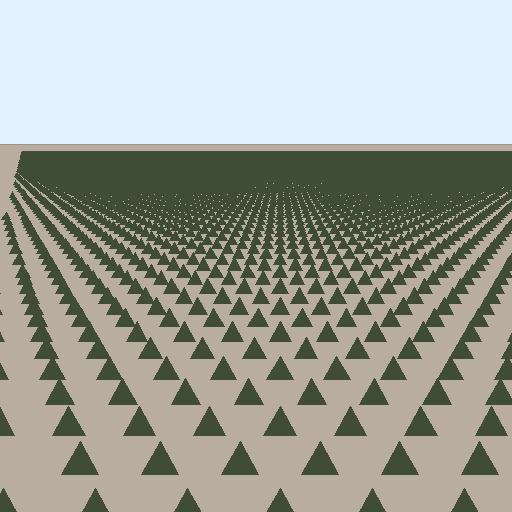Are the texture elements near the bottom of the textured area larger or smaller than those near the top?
Larger. Near the bottom, elements are closer to the viewer and appear at a bigger on-screen size.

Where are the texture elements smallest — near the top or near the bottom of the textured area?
Near the top.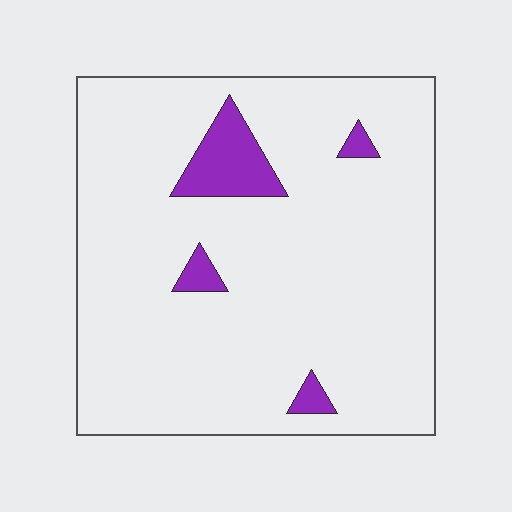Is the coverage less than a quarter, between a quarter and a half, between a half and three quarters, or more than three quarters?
Less than a quarter.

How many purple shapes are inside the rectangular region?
4.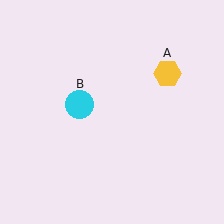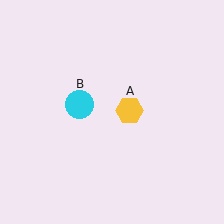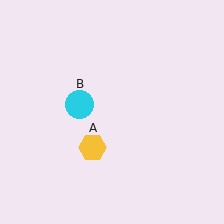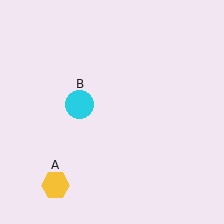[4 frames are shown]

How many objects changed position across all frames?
1 object changed position: yellow hexagon (object A).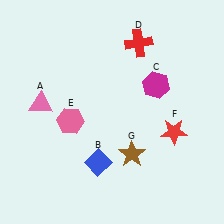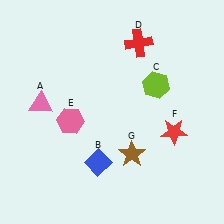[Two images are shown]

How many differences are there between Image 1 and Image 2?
There is 1 difference between the two images.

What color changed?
The hexagon (C) changed from magenta in Image 1 to lime in Image 2.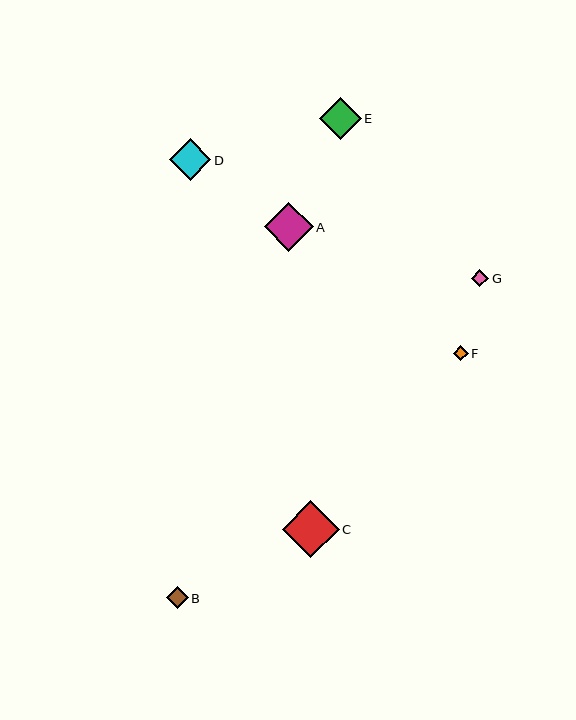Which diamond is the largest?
Diamond C is the largest with a size of approximately 57 pixels.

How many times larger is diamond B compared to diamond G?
Diamond B is approximately 1.2 times the size of diamond G.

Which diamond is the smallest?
Diamond F is the smallest with a size of approximately 15 pixels.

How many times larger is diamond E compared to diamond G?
Diamond E is approximately 2.4 times the size of diamond G.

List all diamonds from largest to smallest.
From largest to smallest: C, A, E, D, B, G, F.